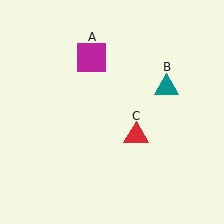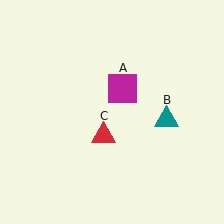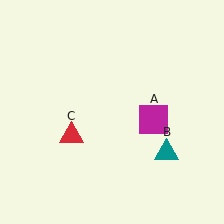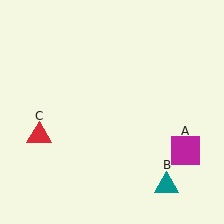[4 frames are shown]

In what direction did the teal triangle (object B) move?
The teal triangle (object B) moved down.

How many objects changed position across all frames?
3 objects changed position: magenta square (object A), teal triangle (object B), red triangle (object C).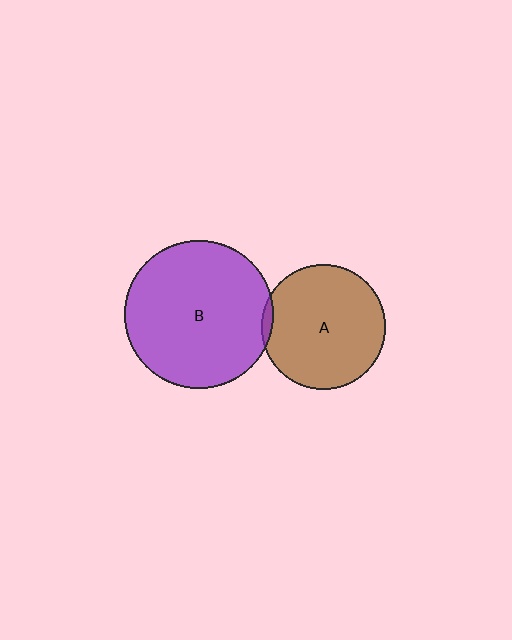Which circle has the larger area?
Circle B (purple).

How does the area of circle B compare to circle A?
Approximately 1.4 times.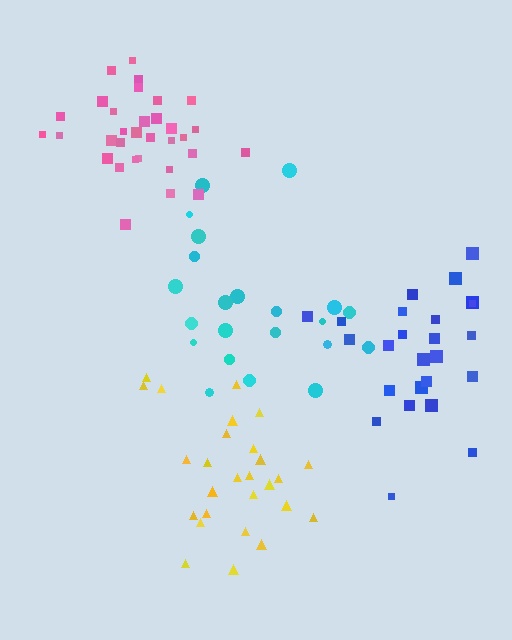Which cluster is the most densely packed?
Pink.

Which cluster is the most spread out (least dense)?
Cyan.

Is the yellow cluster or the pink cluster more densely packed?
Pink.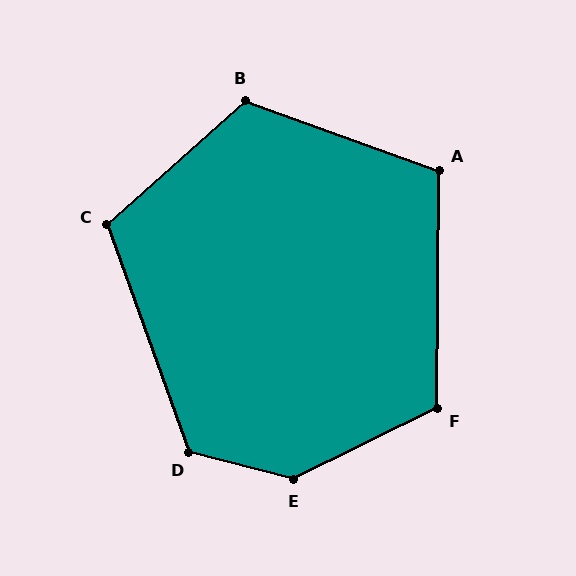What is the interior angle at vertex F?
Approximately 117 degrees (obtuse).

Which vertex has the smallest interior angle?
A, at approximately 109 degrees.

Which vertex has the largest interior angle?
E, at approximately 139 degrees.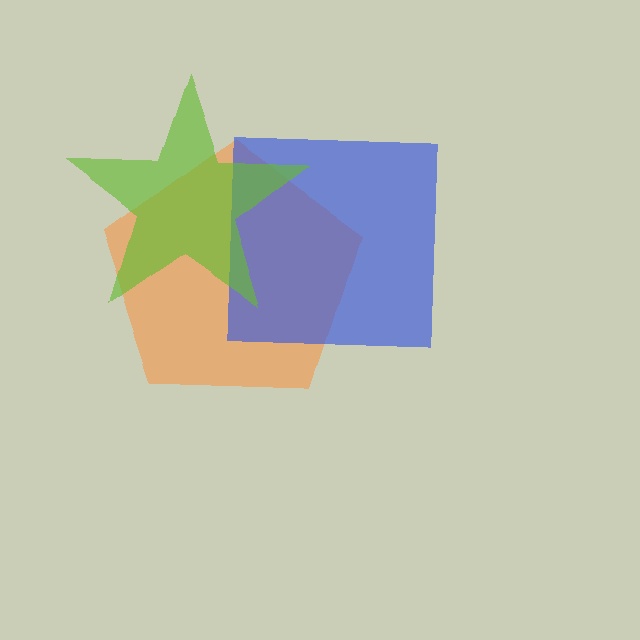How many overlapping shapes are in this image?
There are 3 overlapping shapes in the image.